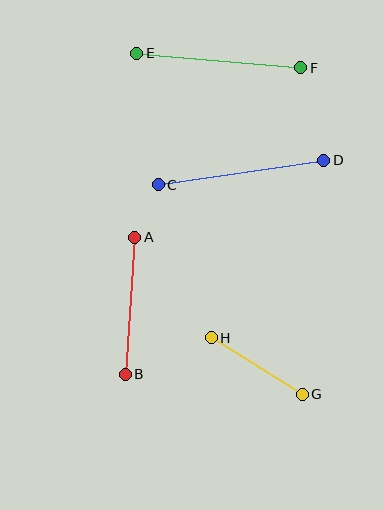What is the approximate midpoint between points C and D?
The midpoint is at approximately (241, 172) pixels.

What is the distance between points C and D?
The distance is approximately 167 pixels.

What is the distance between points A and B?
The distance is approximately 137 pixels.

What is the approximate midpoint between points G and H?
The midpoint is at approximately (257, 366) pixels.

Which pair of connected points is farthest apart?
Points C and D are farthest apart.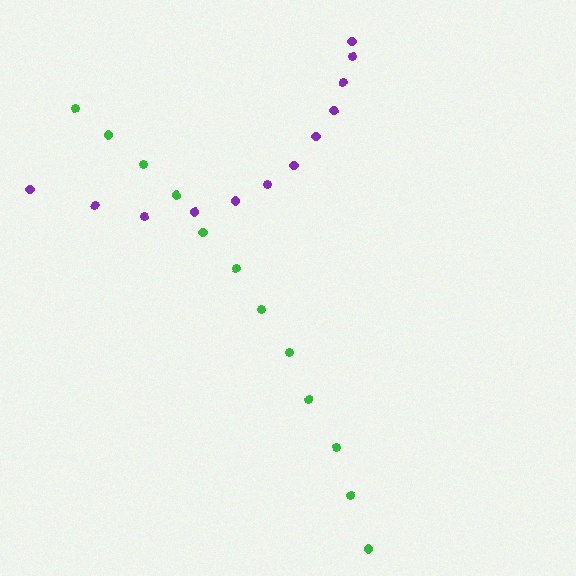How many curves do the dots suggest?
There are 2 distinct paths.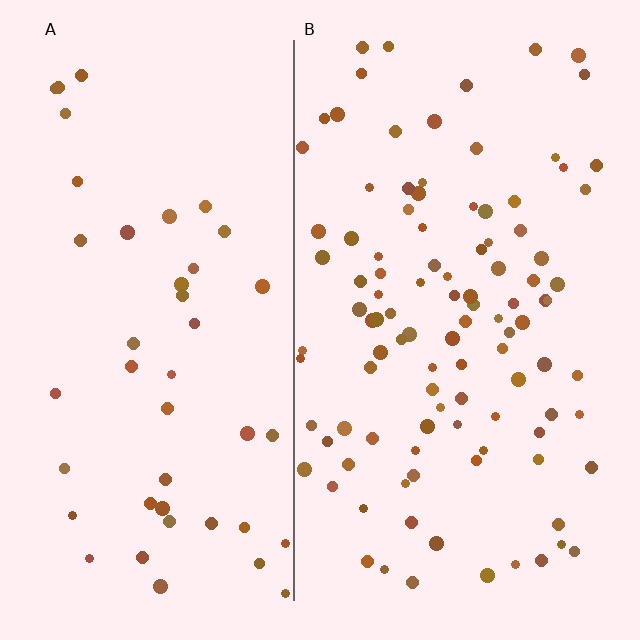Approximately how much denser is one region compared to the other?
Approximately 2.4× — region B over region A.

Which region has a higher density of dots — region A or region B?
B (the right).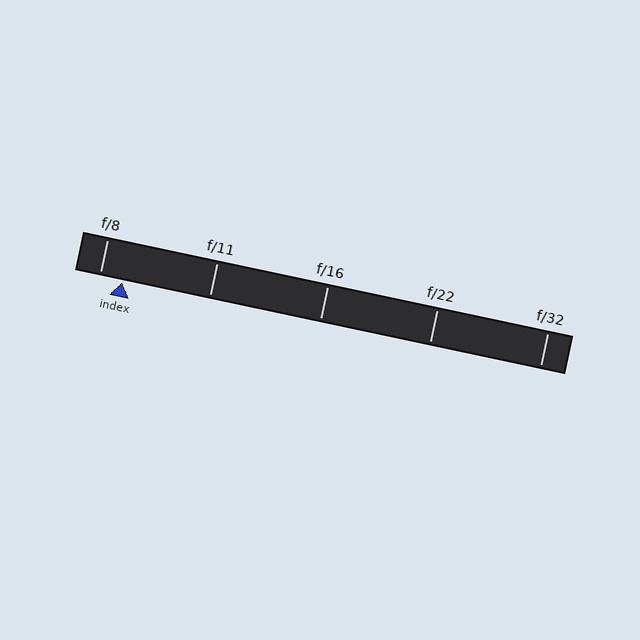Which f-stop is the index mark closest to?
The index mark is closest to f/8.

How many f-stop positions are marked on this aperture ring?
There are 5 f-stop positions marked.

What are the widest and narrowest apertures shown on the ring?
The widest aperture shown is f/8 and the narrowest is f/32.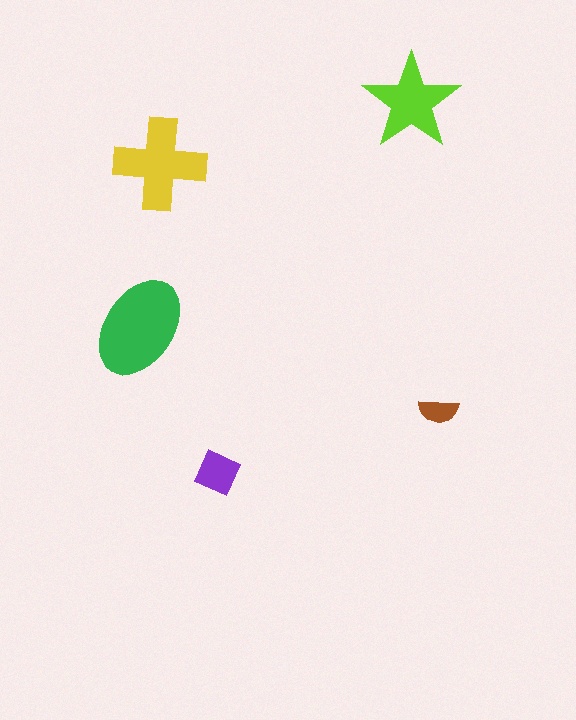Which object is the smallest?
The brown semicircle.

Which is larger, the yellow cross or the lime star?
The yellow cross.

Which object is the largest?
The green ellipse.